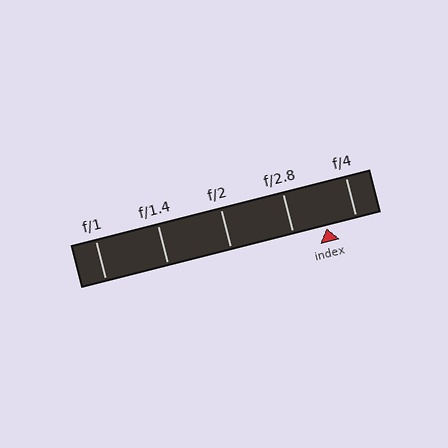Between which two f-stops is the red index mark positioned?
The index mark is between f/2.8 and f/4.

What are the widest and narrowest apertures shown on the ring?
The widest aperture shown is f/1 and the narrowest is f/4.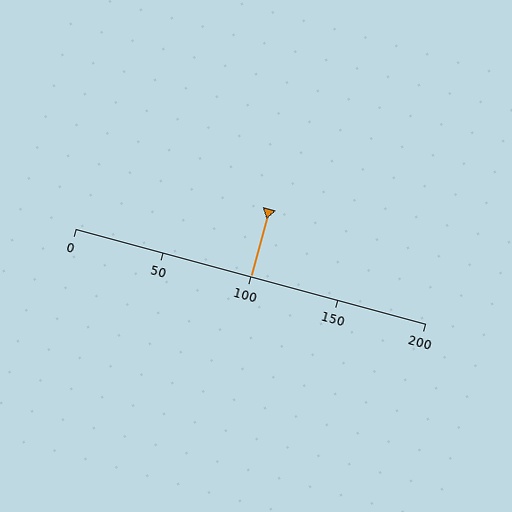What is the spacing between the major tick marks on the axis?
The major ticks are spaced 50 apart.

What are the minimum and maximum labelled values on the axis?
The axis runs from 0 to 200.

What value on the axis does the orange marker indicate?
The marker indicates approximately 100.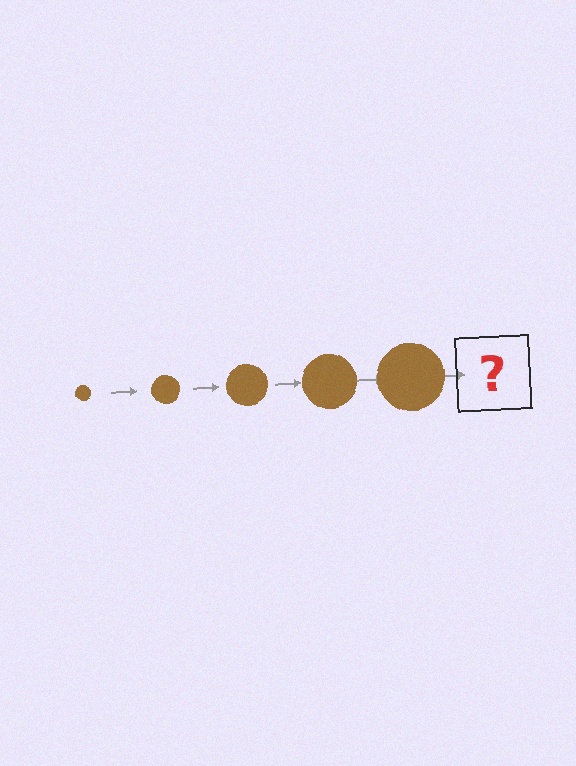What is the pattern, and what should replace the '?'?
The pattern is that the circle gets progressively larger each step. The '?' should be a brown circle, larger than the previous one.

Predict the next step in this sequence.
The next step is a brown circle, larger than the previous one.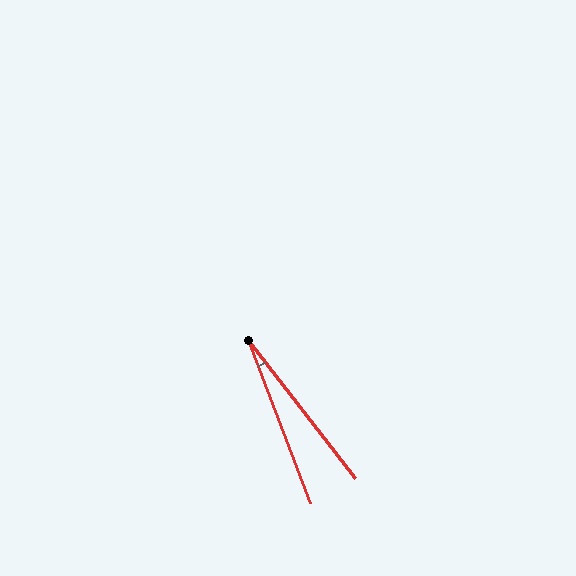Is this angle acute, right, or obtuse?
It is acute.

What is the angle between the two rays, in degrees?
Approximately 17 degrees.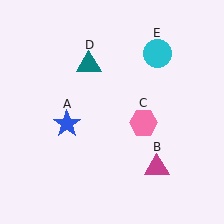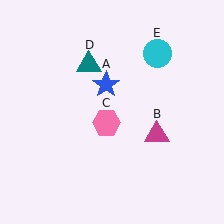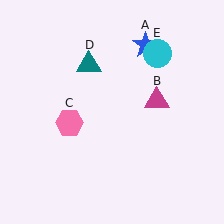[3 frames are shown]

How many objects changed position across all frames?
3 objects changed position: blue star (object A), magenta triangle (object B), pink hexagon (object C).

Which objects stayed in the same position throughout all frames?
Teal triangle (object D) and cyan circle (object E) remained stationary.